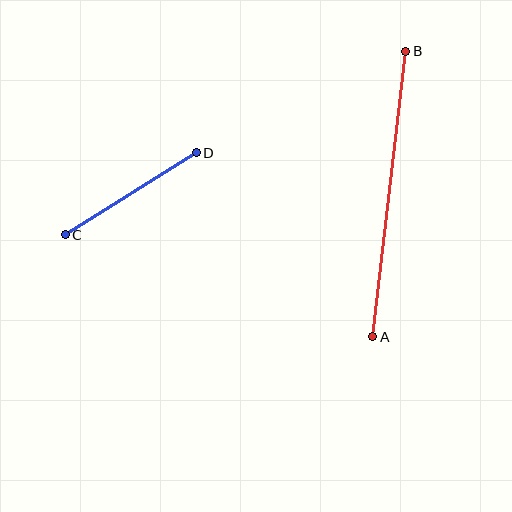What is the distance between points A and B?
The distance is approximately 288 pixels.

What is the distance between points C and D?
The distance is approximately 155 pixels.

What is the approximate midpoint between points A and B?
The midpoint is at approximately (389, 194) pixels.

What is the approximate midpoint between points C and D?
The midpoint is at approximately (131, 194) pixels.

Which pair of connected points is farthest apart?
Points A and B are farthest apart.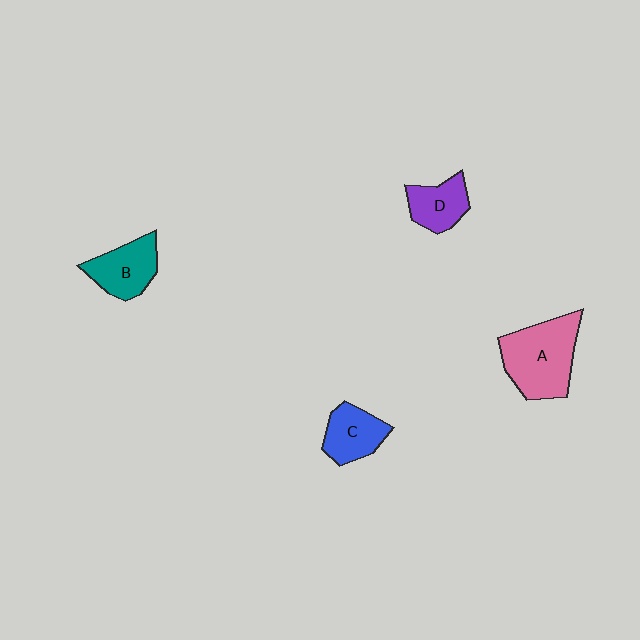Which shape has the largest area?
Shape A (pink).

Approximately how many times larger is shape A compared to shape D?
Approximately 1.9 times.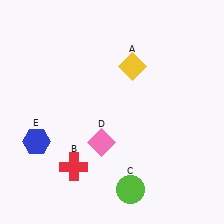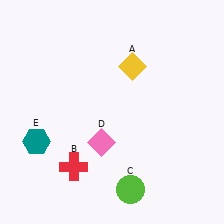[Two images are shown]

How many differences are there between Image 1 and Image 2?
There is 1 difference between the two images.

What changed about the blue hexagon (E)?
In Image 1, E is blue. In Image 2, it changed to teal.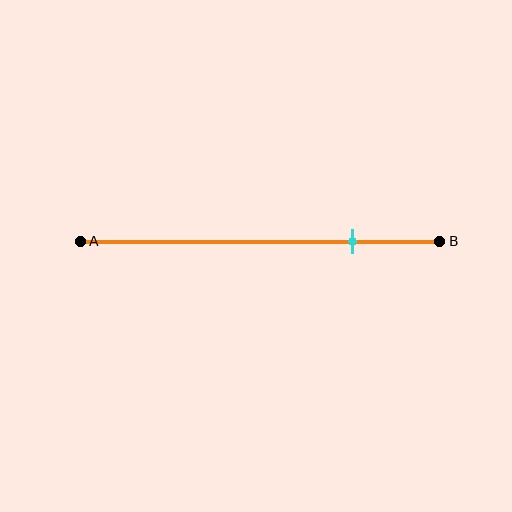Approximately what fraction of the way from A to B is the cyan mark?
The cyan mark is approximately 75% of the way from A to B.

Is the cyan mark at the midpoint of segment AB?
No, the mark is at about 75% from A, not at the 50% midpoint.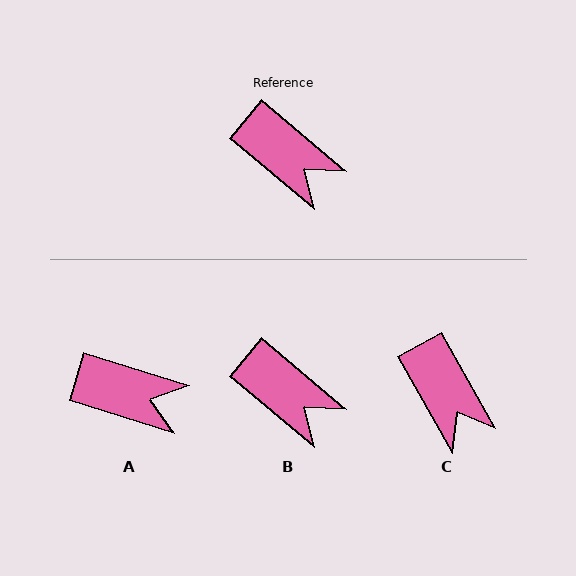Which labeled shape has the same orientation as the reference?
B.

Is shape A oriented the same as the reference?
No, it is off by about 23 degrees.